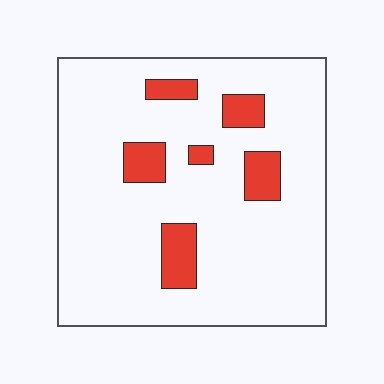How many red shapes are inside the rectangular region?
6.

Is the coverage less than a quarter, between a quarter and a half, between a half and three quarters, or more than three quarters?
Less than a quarter.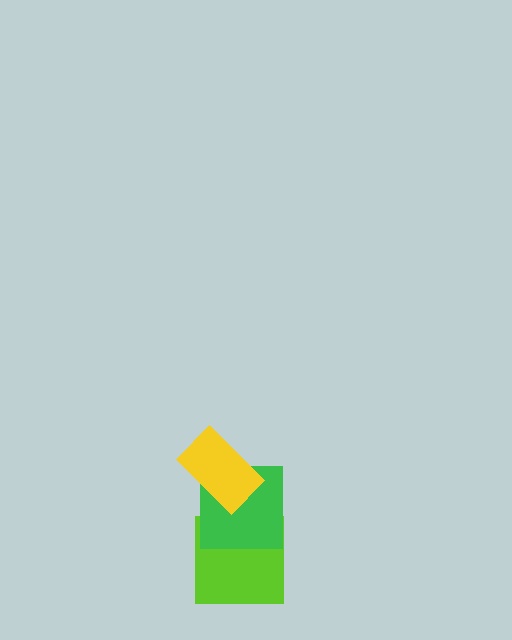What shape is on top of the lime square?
The green square is on top of the lime square.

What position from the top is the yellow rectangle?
The yellow rectangle is 1st from the top.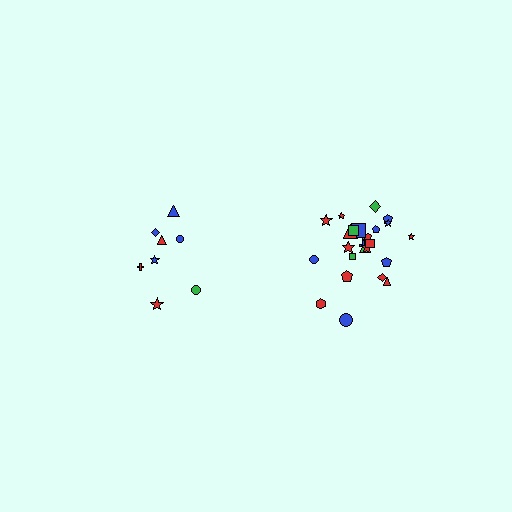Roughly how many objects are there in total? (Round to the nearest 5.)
Roughly 35 objects in total.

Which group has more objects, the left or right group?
The right group.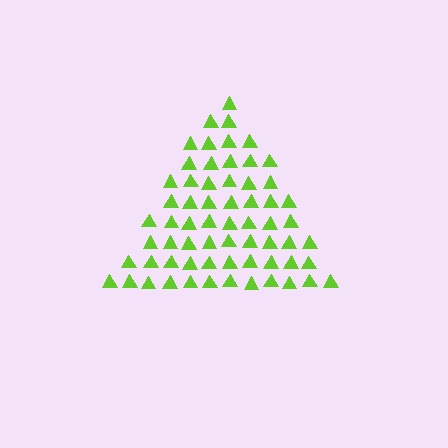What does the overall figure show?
The overall figure shows a triangle.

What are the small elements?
The small elements are triangles.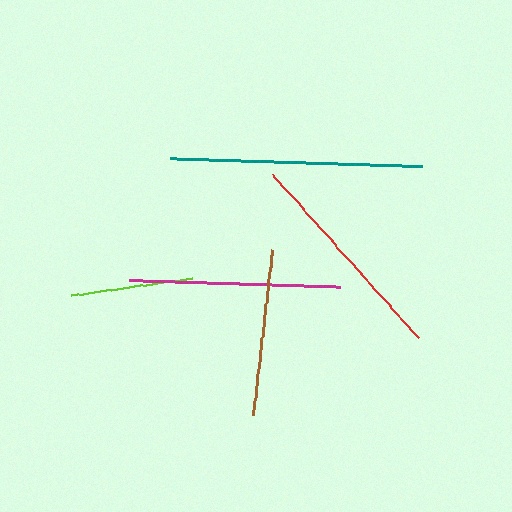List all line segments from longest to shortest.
From longest to shortest: teal, red, magenta, brown, lime.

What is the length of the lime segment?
The lime segment is approximately 123 pixels long.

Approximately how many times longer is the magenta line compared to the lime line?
The magenta line is approximately 1.7 times the length of the lime line.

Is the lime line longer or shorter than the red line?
The red line is longer than the lime line.